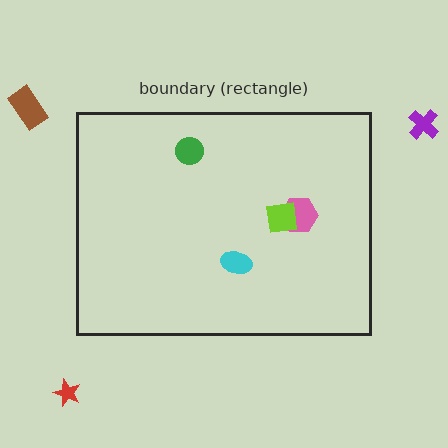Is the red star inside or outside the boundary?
Outside.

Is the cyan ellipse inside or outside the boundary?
Inside.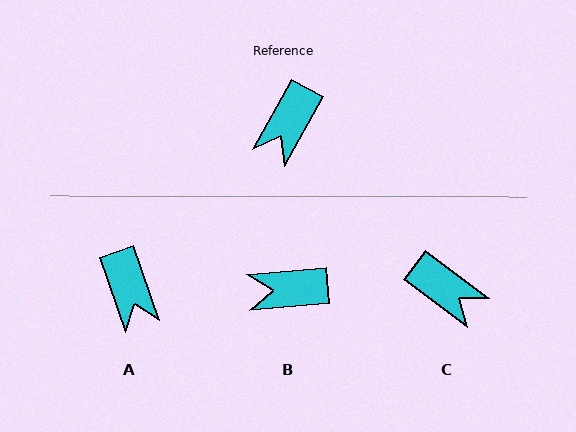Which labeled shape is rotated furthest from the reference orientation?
C, about 82 degrees away.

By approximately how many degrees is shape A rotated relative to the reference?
Approximately 48 degrees counter-clockwise.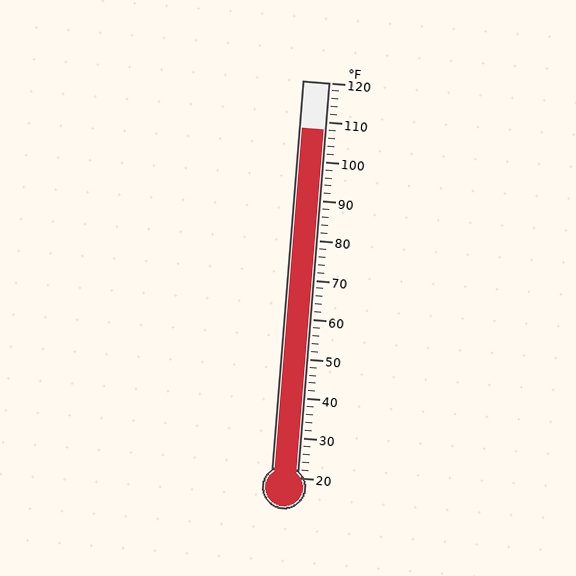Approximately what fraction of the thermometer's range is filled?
The thermometer is filled to approximately 90% of its range.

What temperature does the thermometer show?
The thermometer shows approximately 108°F.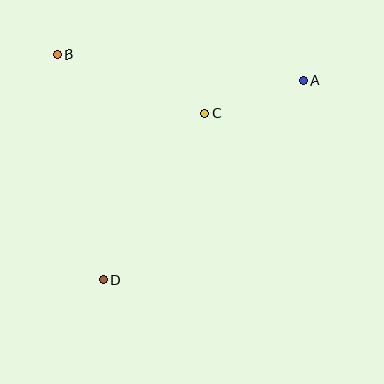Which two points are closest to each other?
Points A and C are closest to each other.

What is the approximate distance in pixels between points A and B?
The distance between A and B is approximately 247 pixels.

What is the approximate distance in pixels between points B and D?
The distance between B and D is approximately 230 pixels.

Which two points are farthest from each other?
Points A and D are farthest from each other.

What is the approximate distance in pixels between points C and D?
The distance between C and D is approximately 195 pixels.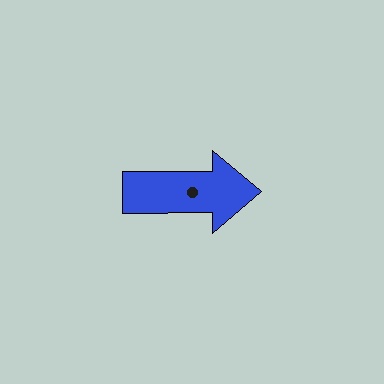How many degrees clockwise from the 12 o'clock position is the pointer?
Approximately 90 degrees.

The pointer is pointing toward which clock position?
Roughly 3 o'clock.